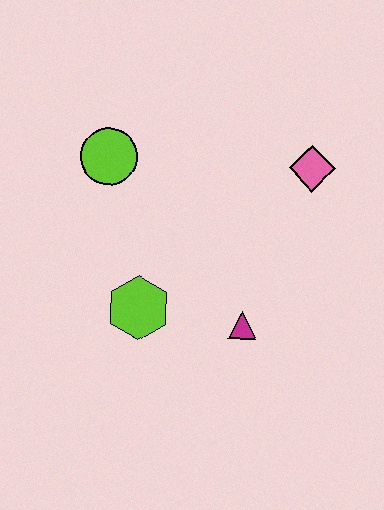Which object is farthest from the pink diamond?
The lime hexagon is farthest from the pink diamond.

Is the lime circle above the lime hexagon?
Yes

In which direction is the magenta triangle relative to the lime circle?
The magenta triangle is below the lime circle.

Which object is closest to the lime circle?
The lime hexagon is closest to the lime circle.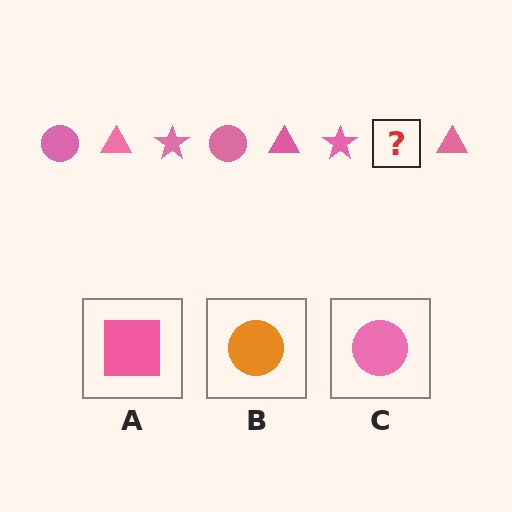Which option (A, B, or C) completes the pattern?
C.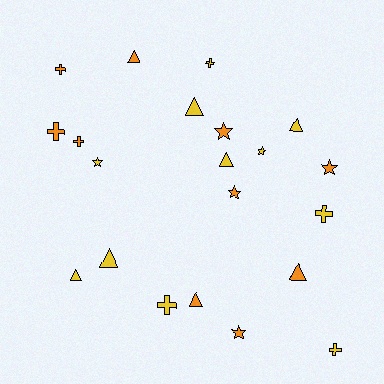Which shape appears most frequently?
Triangle, with 8 objects.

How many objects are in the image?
There are 21 objects.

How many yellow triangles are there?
There are 5 yellow triangles.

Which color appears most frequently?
Yellow, with 11 objects.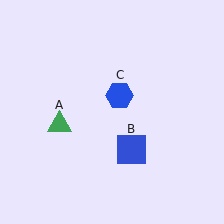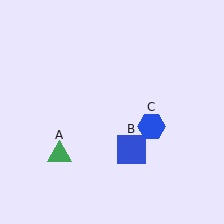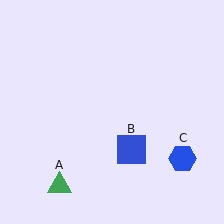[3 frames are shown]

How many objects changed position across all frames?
2 objects changed position: green triangle (object A), blue hexagon (object C).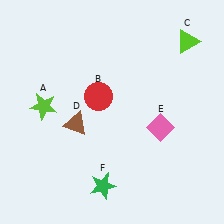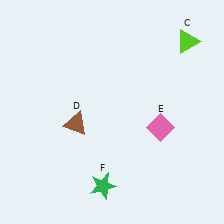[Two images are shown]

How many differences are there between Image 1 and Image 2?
There are 2 differences between the two images.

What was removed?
The red circle (B), the lime star (A) were removed in Image 2.